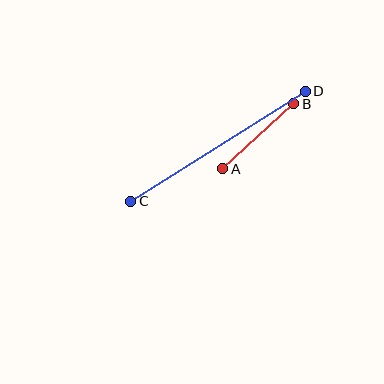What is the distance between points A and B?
The distance is approximately 96 pixels.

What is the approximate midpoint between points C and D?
The midpoint is at approximately (218, 146) pixels.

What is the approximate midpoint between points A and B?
The midpoint is at approximately (258, 136) pixels.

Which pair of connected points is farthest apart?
Points C and D are farthest apart.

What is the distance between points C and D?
The distance is approximately 206 pixels.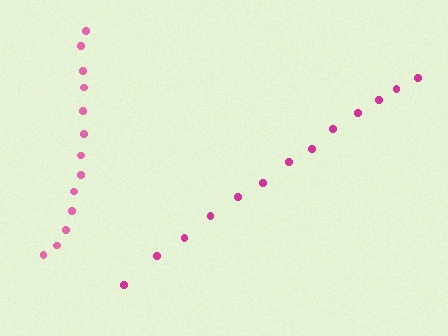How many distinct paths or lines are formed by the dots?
There are 2 distinct paths.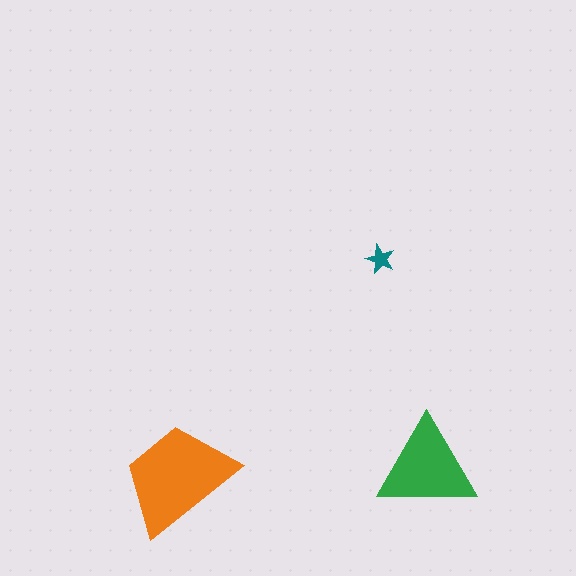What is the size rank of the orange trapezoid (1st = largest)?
1st.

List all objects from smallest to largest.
The teal star, the green triangle, the orange trapezoid.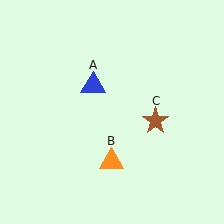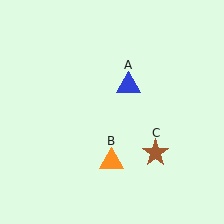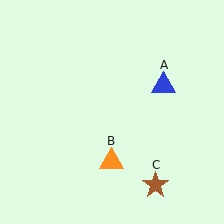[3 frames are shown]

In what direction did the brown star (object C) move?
The brown star (object C) moved down.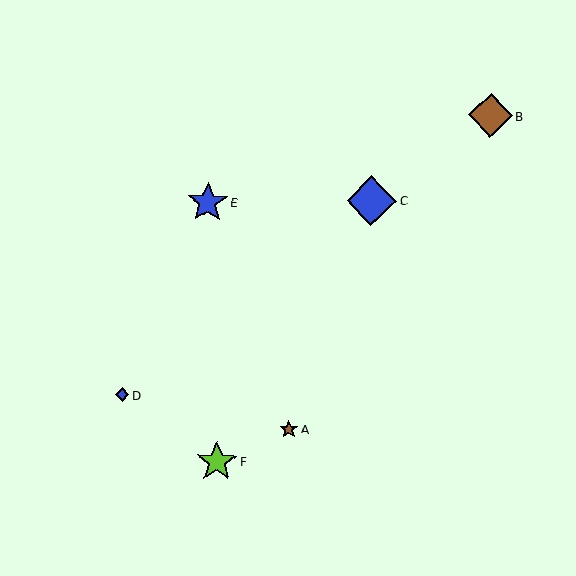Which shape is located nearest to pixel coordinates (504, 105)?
The brown diamond (labeled B) at (490, 115) is nearest to that location.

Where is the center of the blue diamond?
The center of the blue diamond is at (371, 201).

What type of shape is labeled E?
Shape E is a blue star.